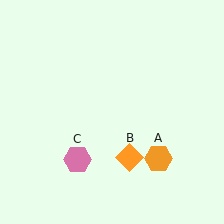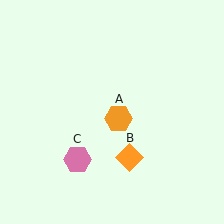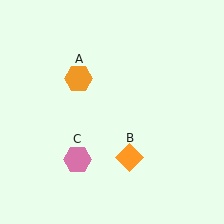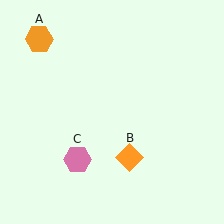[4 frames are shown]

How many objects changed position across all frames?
1 object changed position: orange hexagon (object A).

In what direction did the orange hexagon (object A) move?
The orange hexagon (object A) moved up and to the left.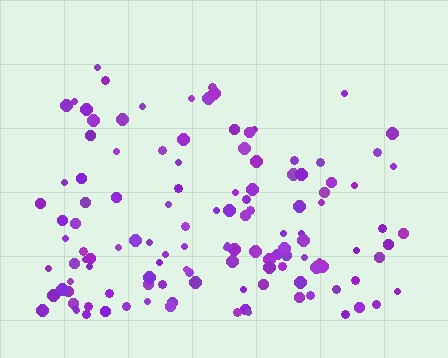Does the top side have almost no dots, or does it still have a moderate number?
Still a moderate number, just noticeably fewer than the bottom.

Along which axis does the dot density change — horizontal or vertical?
Vertical.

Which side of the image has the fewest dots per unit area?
The top.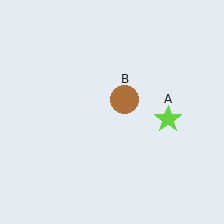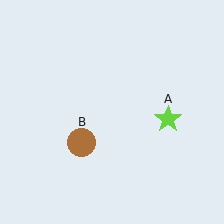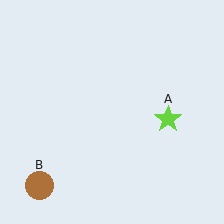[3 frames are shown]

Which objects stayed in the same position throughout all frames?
Lime star (object A) remained stationary.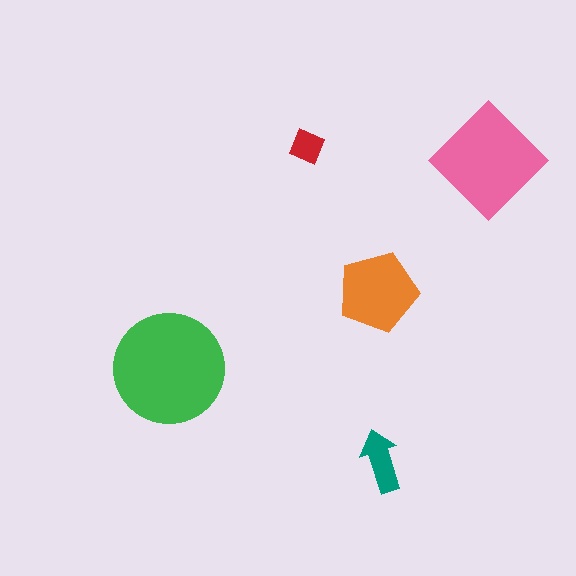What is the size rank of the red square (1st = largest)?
5th.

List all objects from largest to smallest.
The green circle, the pink diamond, the orange pentagon, the teal arrow, the red square.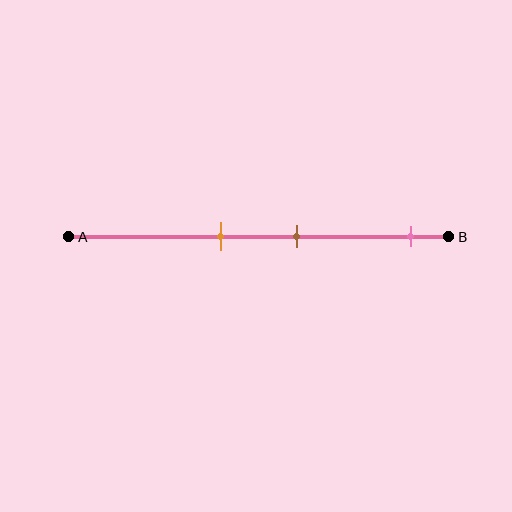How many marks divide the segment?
There are 3 marks dividing the segment.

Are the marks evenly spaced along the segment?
No, the marks are not evenly spaced.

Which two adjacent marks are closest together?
The orange and brown marks are the closest adjacent pair.